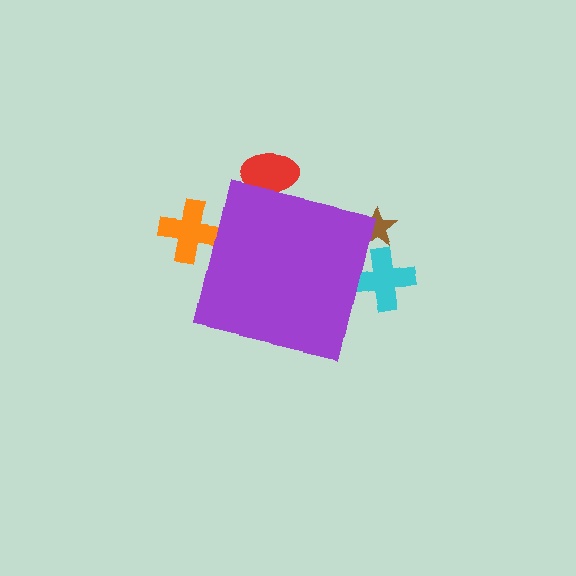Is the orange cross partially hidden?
Yes, the orange cross is partially hidden behind the purple square.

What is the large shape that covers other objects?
A purple square.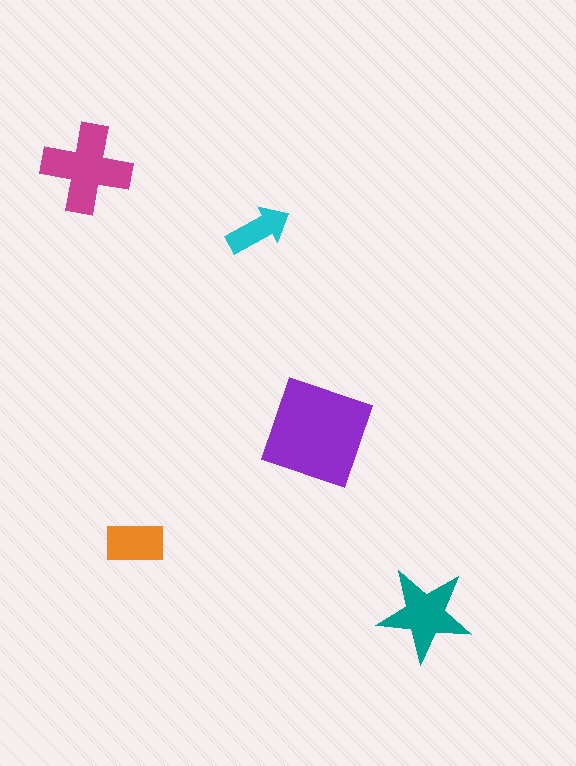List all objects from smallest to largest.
The cyan arrow, the orange rectangle, the teal star, the magenta cross, the purple square.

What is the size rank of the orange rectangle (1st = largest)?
4th.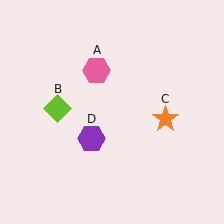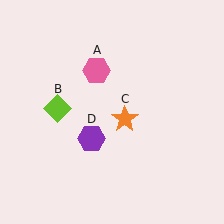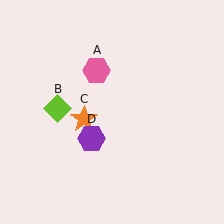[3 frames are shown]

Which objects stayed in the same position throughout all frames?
Pink hexagon (object A) and lime diamond (object B) and purple hexagon (object D) remained stationary.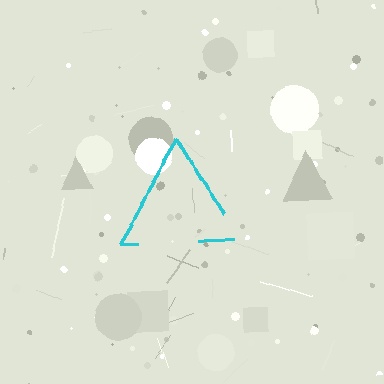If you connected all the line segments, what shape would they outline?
They would outline a triangle.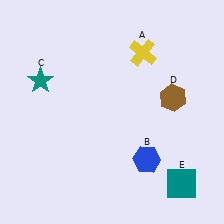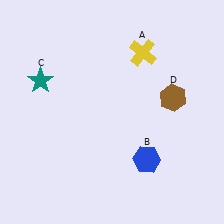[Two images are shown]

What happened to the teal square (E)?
The teal square (E) was removed in Image 2. It was in the bottom-right area of Image 1.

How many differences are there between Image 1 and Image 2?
There is 1 difference between the two images.